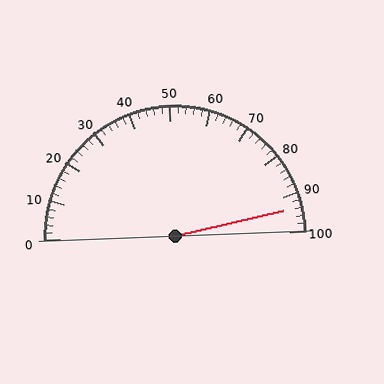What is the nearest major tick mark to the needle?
The nearest major tick mark is 90.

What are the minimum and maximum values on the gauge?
The gauge ranges from 0 to 100.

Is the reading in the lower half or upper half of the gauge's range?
The reading is in the upper half of the range (0 to 100).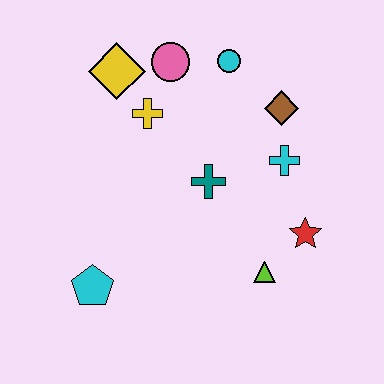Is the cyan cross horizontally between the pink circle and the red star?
Yes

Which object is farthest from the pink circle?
The cyan pentagon is farthest from the pink circle.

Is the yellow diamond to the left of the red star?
Yes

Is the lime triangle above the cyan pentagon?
Yes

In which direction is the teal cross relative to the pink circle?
The teal cross is below the pink circle.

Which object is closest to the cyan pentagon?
The teal cross is closest to the cyan pentagon.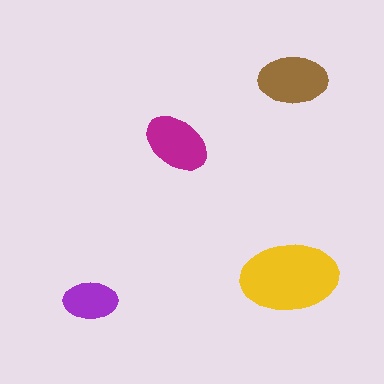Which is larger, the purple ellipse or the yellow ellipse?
The yellow one.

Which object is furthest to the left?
The purple ellipse is leftmost.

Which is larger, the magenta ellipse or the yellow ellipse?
The yellow one.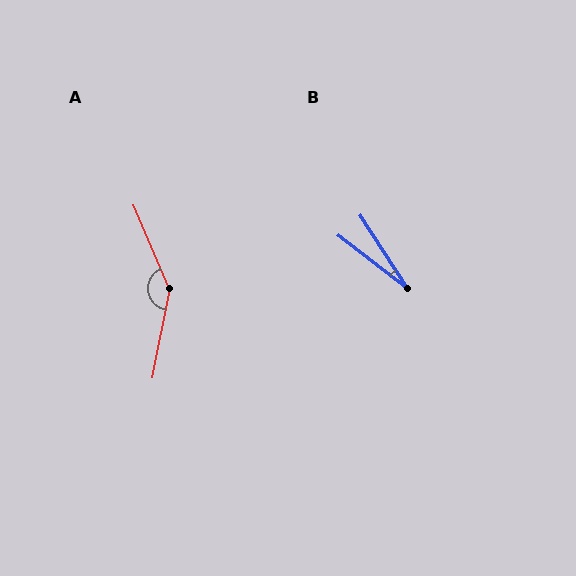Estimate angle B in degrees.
Approximately 20 degrees.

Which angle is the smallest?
B, at approximately 20 degrees.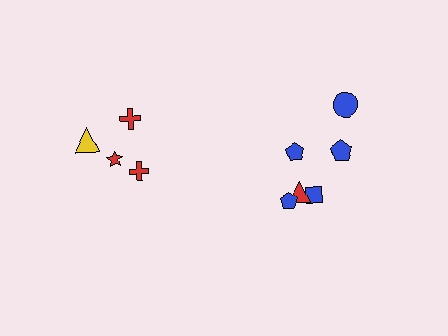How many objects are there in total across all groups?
There are 10 objects.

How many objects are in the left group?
There are 4 objects.